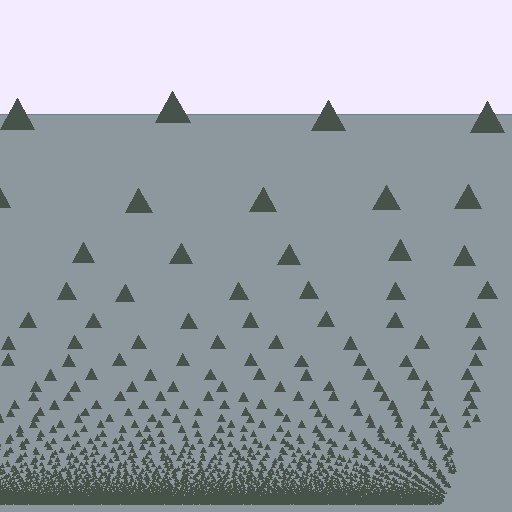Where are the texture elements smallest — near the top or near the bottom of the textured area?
Near the bottom.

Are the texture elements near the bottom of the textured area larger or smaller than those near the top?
Smaller. The gradient is inverted — elements near the bottom are smaller and denser.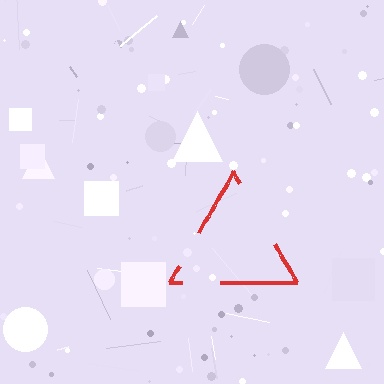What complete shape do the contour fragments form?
The contour fragments form a triangle.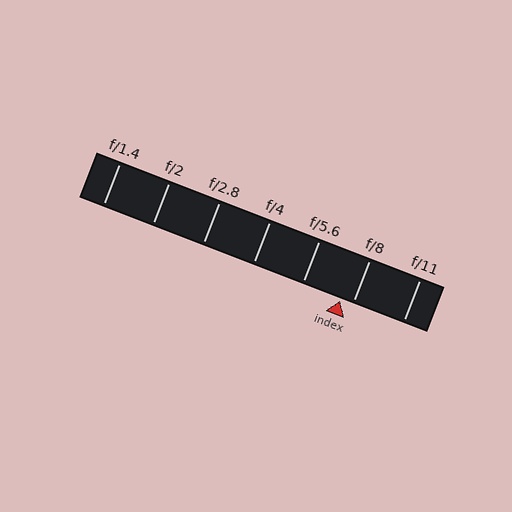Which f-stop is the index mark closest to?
The index mark is closest to f/8.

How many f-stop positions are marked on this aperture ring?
There are 7 f-stop positions marked.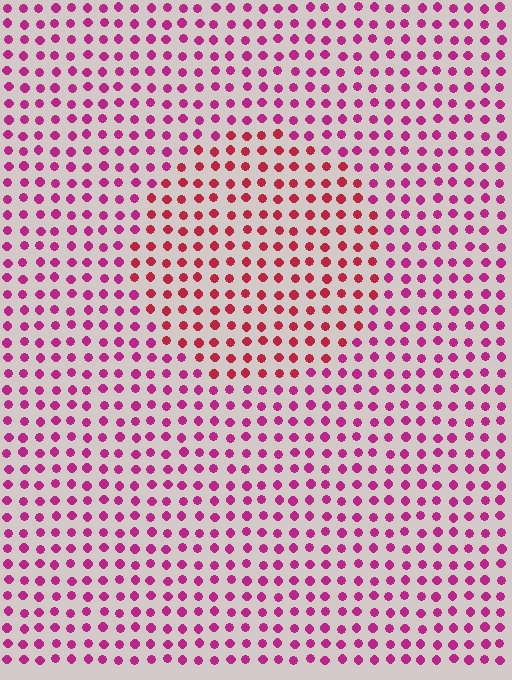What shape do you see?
I see a circle.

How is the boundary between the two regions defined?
The boundary is defined purely by a slight shift in hue (about 31 degrees). Spacing, size, and orientation are identical on both sides.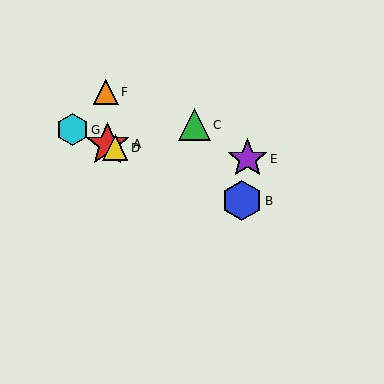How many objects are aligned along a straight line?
4 objects (A, B, D, G) are aligned along a straight line.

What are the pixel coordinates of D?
Object D is at (115, 148).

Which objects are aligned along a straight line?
Objects A, B, D, G are aligned along a straight line.